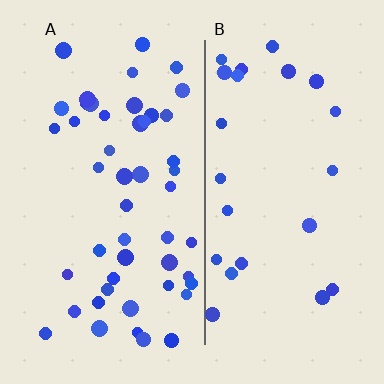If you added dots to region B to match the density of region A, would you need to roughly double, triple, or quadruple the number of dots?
Approximately double.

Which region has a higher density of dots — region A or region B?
A (the left).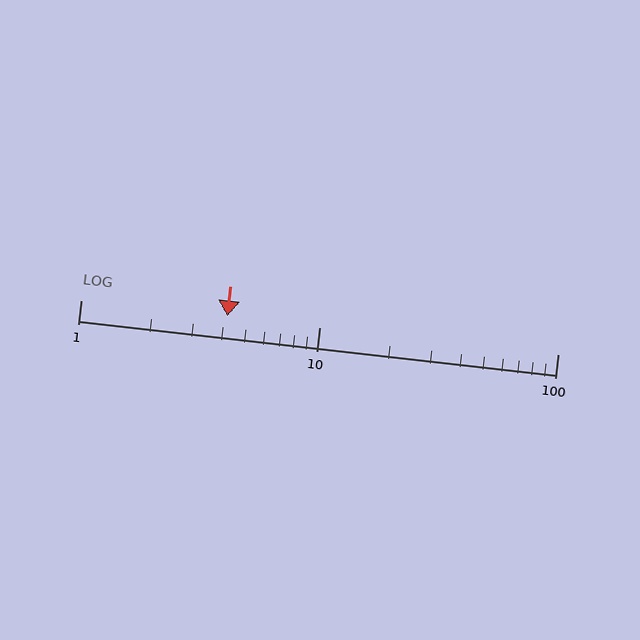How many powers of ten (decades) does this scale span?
The scale spans 2 decades, from 1 to 100.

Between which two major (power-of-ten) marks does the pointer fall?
The pointer is between 1 and 10.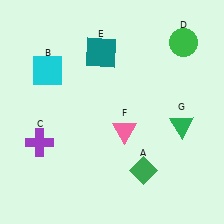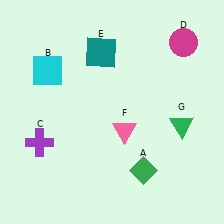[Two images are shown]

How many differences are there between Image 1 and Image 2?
There is 1 difference between the two images.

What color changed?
The circle (D) changed from green in Image 1 to magenta in Image 2.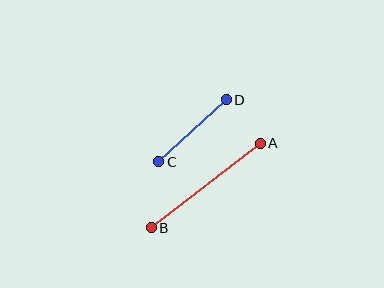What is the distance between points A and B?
The distance is approximately 138 pixels.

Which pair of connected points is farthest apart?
Points A and B are farthest apart.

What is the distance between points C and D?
The distance is approximately 92 pixels.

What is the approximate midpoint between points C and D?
The midpoint is at approximately (192, 131) pixels.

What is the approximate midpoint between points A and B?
The midpoint is at approximately (206, 185) pixels.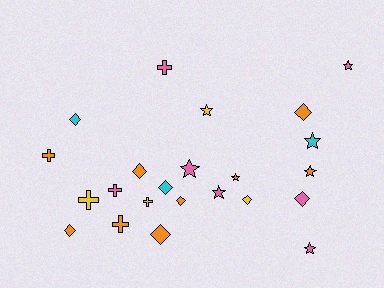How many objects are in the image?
There are 23 objects.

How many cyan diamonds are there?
There are 2 cyan diamonds.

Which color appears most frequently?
Orange, with 9 objects.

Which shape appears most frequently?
Diamond, with 9 objects.